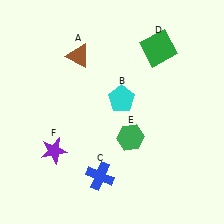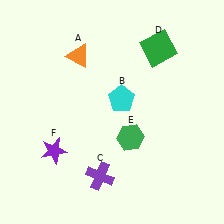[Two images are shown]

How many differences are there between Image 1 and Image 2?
There are 2 differences between the two images.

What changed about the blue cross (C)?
In Image 1, C is blue. In Image 2, it changed to purple.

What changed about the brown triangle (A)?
In Image 1, A is brown. In Image 2, it changed to orange.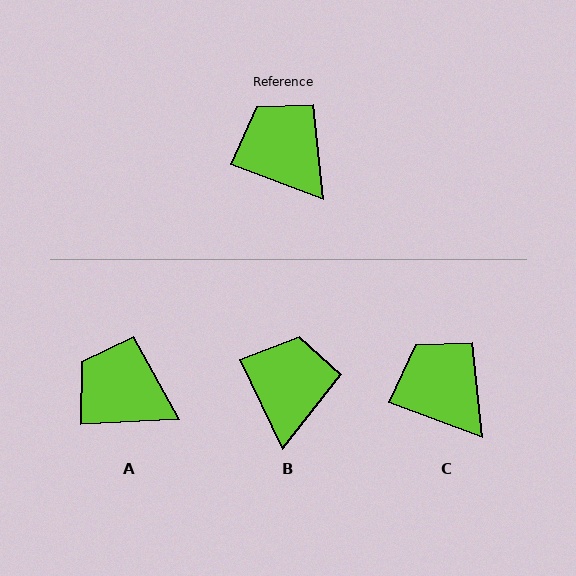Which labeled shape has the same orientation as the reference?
C.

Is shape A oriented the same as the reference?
No, it is off by about 23 degrees.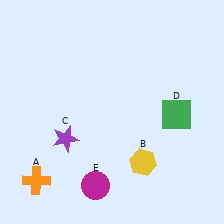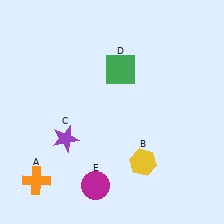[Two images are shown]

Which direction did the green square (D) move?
The green square (D) moved left.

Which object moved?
The green square (D) moved left.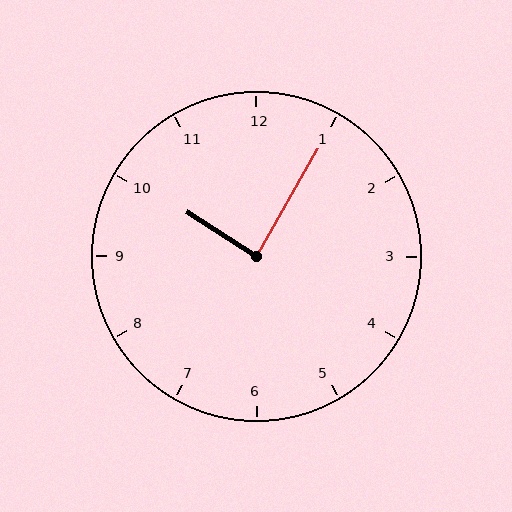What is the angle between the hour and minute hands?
Approximately 88 degrees.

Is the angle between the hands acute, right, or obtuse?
It is right.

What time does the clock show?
10:05.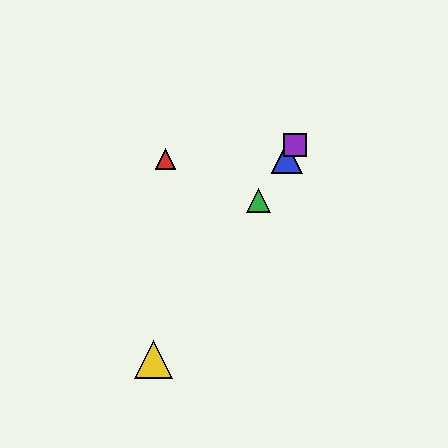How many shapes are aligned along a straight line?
4 shapes (the blue triangle, the green triangle, the yellow triangle, the purple square) are aligned along a straight line.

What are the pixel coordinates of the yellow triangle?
The yellow triangle is at (153, 360).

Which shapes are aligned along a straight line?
The blue triangle, the green triangle, the yellow triangle, the purple square are aligned along a straight line.